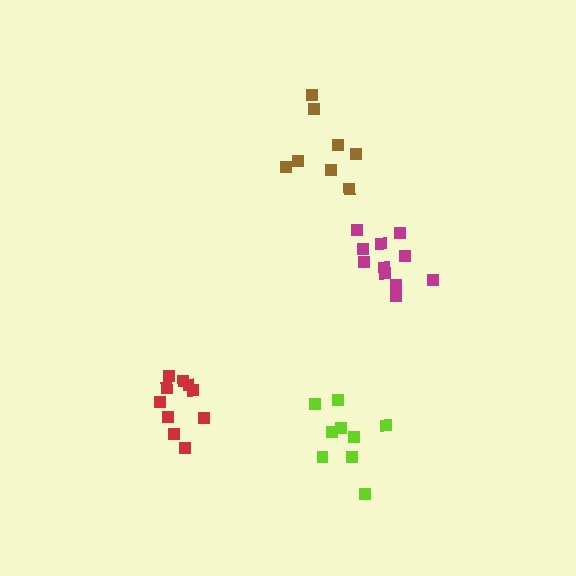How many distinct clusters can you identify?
There are 4 distinct clusters.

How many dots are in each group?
Group 1: 8 dots, Group 2: 9 dots, Group 3: 10 dots, Group 4: 11 dots (38 total).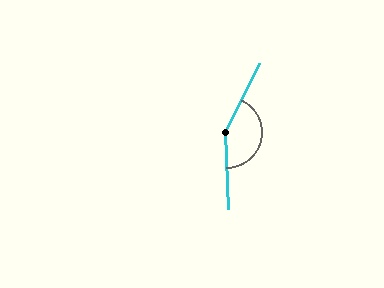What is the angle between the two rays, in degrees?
Approximately 152 degrees.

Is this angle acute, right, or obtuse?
It is obtuse.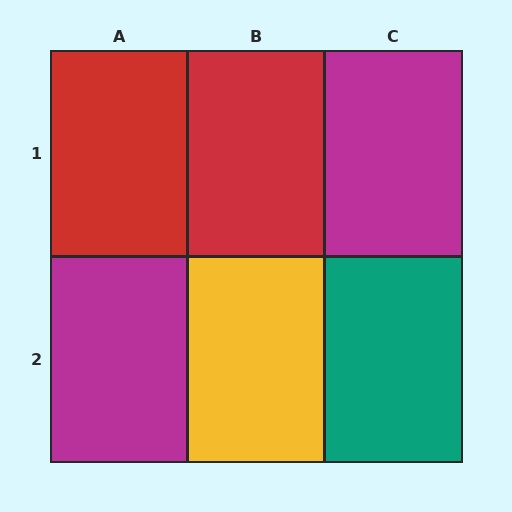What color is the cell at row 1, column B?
Red.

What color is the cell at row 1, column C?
Magenta.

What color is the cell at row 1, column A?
Red.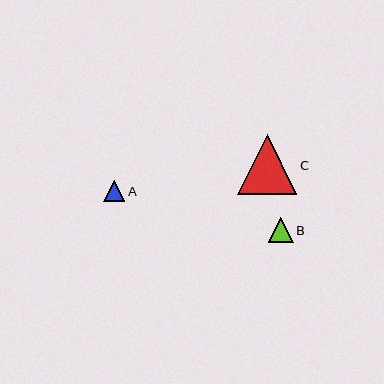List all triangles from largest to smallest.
From largest to smallest: C, B, A.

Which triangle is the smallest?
Triangle A is the smallest with a size of approximately 22 pixels.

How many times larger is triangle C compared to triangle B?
Triangle C is approximately 2.4 times the size of triangle B.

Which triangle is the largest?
Triangle C is the largest with a size of approximately 60 pixels.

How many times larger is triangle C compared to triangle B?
Triangle C is approximately 2.4 times the size of triangle B.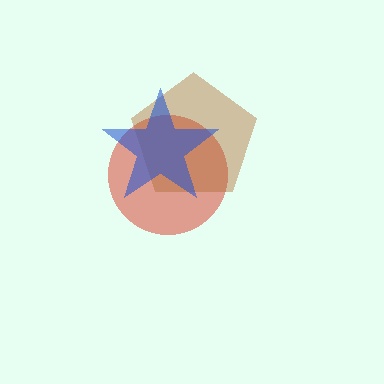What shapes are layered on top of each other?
The layered shapes are: a red circle, a brown pentagon, a blue star.